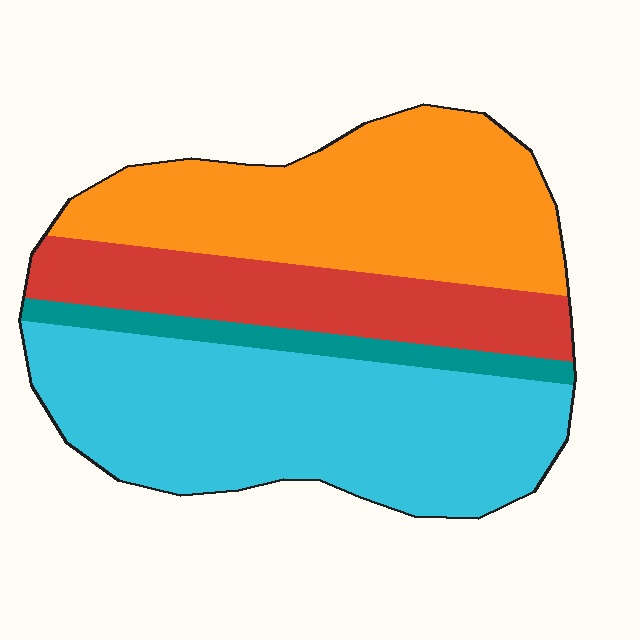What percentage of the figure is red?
Red takes up between a sixth and a third of the figure.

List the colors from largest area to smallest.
From largest to smallest: cyan, orange, red, teal.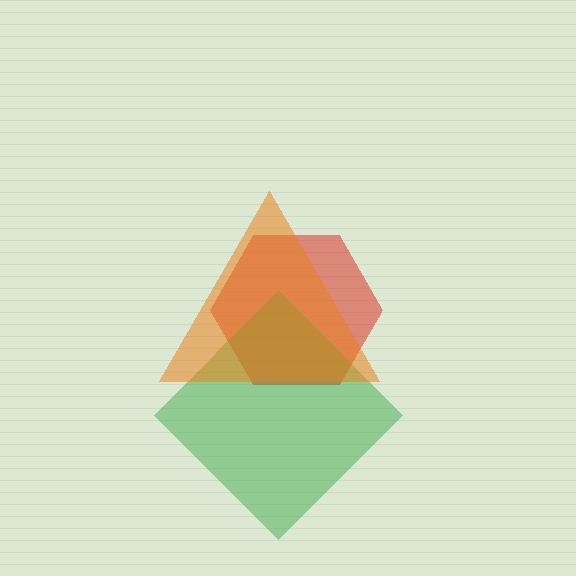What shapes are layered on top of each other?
The layered shapes are: a red hexagon, a green diamond, an orange triangle.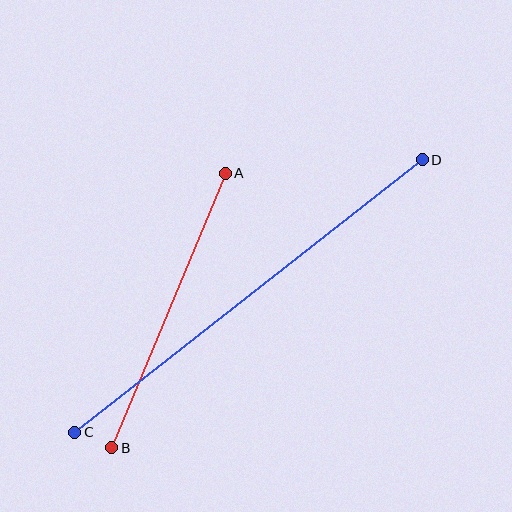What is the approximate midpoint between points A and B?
The midpoint is at approximately (168, 311) pixels.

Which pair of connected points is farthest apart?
Points C and D are farthest apart.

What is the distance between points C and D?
The distance is approximately 442 pixels.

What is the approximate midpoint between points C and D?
The midpoint is at approximately (248, 296) pixels.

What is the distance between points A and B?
The distance is approximately 297 pixels.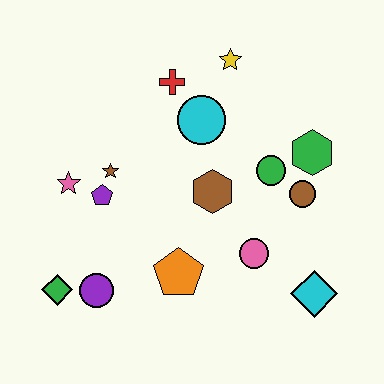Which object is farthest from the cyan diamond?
The pink star is farthest from the cyan diamond.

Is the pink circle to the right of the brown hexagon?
Yes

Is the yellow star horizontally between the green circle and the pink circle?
No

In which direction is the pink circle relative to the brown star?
The pink circle is to the right of the brown star.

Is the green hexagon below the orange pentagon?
No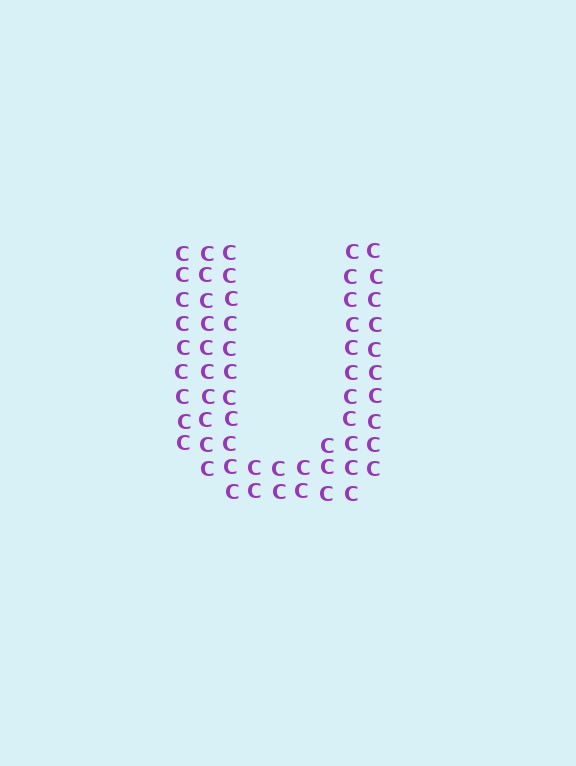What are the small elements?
The small elements are letter C's.